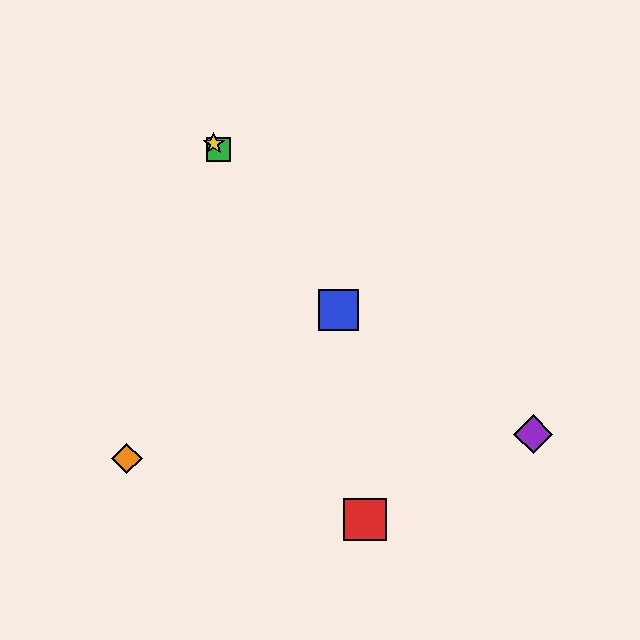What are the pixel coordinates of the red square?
The red square is at (365, 520).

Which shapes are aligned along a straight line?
The blue square, the green square, the yellow star are aligned along a straight line.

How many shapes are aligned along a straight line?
3 shapes (the blue square, the green square, the yellow star) are aligned along a straight line.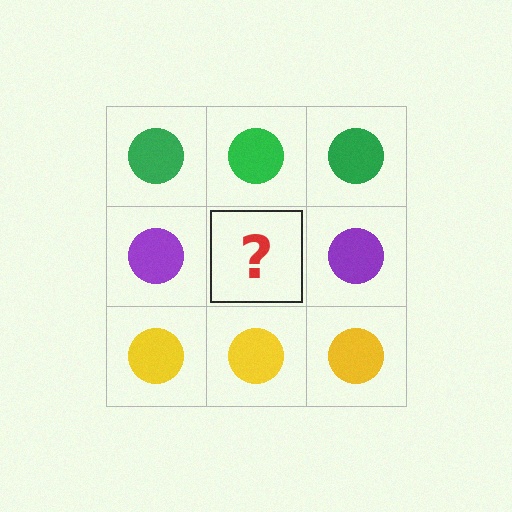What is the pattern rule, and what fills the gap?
The rule is that each row has a consistent color. The gap should be filled with a purple circle.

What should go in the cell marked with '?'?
The missing cell should contain a purple circle.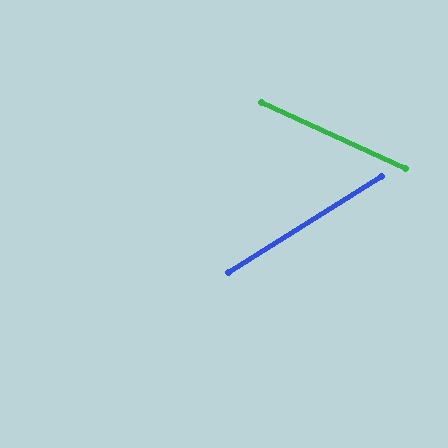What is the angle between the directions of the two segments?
Approximately 57 degrees.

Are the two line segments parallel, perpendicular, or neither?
Neither parallel nor perpendicular — they differ by about 57°.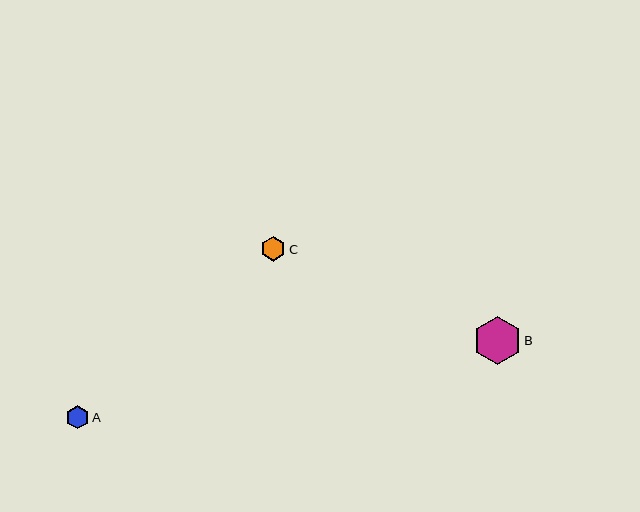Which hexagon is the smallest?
Hexagon A is the smallest with a size of approximately 23 pixels.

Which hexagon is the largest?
Hexagon B is the largest with a size of approximately 48 pixels.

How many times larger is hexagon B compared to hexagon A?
Hexagon B is approximately 2.1 times the size of hexagon A.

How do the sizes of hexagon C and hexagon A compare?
Hexagon C and hexagon A are approximately the same size.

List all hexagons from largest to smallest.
From largest to smallest: B, C, A.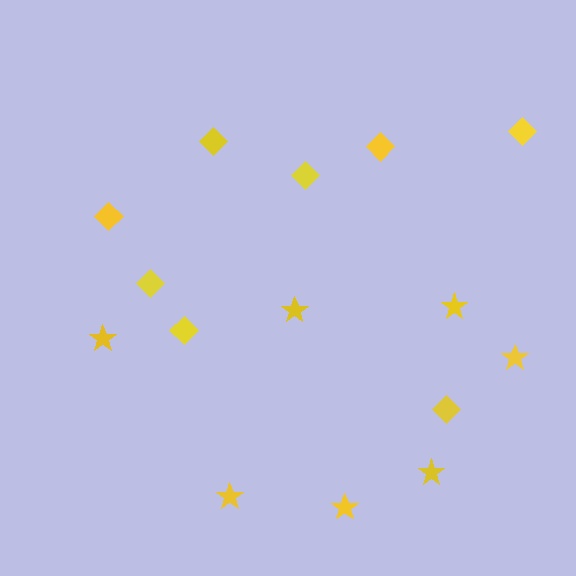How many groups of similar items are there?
There are 2 groups: one group of diamonds (8) and one group of stars (7).